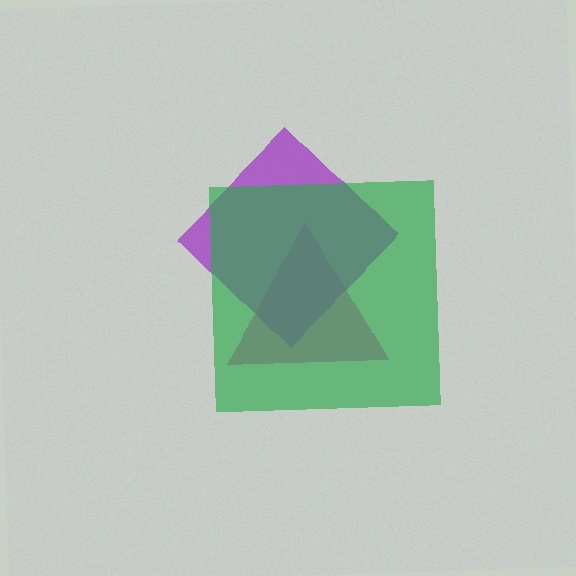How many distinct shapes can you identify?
There are 3 distinct shapes: a magenta triangle, a purple diamond, a green square.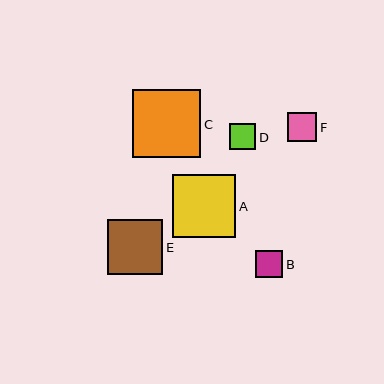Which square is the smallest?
Square D is the smallest with a size of approximately 26 pixels.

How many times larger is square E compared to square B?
Square E is approximately 2.1 times the size of square B.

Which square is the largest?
Square C is the largest with a size of approximately 68 pixels.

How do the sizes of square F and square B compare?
Square F and square B are approximately the same size.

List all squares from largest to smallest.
From largest to smallest: C, A, E, F, B, D.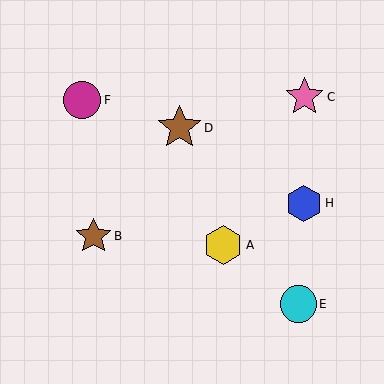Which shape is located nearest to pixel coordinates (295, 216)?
The blue hexagon (labeled H) at (304, 203) is nearest to that location.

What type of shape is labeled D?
Shape D is a brown star.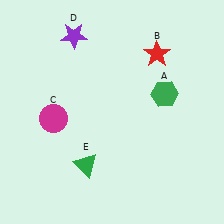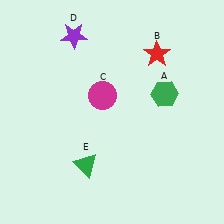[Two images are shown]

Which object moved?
The magenta circle (C) moved right.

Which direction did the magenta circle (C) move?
The magenta circle (C) moved right.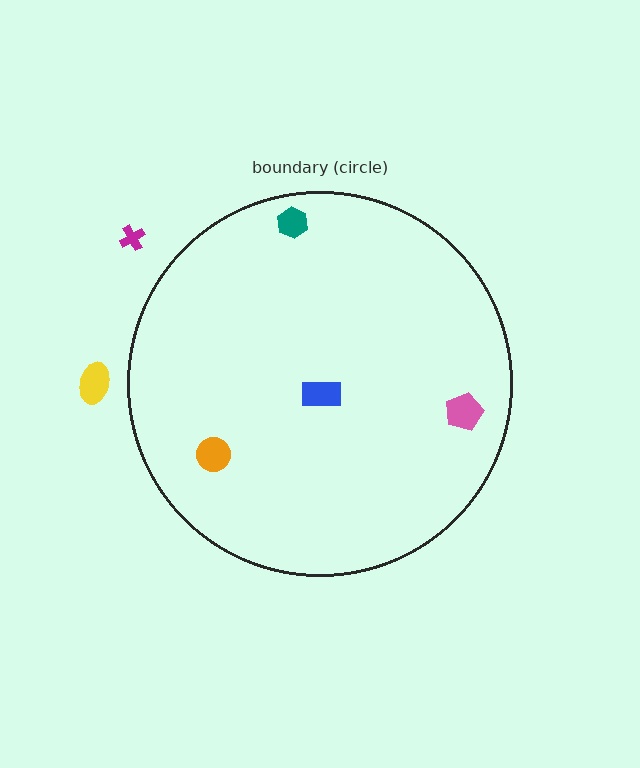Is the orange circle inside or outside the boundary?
Inside.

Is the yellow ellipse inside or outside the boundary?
Outside.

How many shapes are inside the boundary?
4 inside, 2 outside.